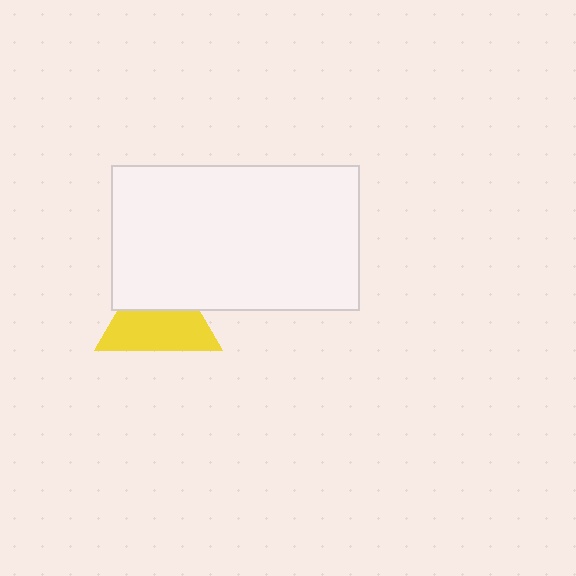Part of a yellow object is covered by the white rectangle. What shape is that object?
It is a triangle.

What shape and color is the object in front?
The object in front is a white rectangle.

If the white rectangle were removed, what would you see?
You would see the complete yellow triangle.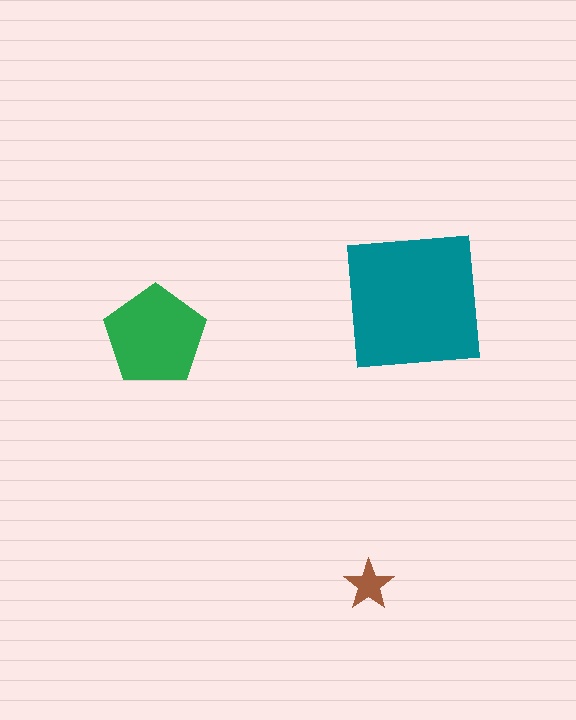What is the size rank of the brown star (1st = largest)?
3rd.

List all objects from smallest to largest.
The brown star, the green pentagon, the teal square.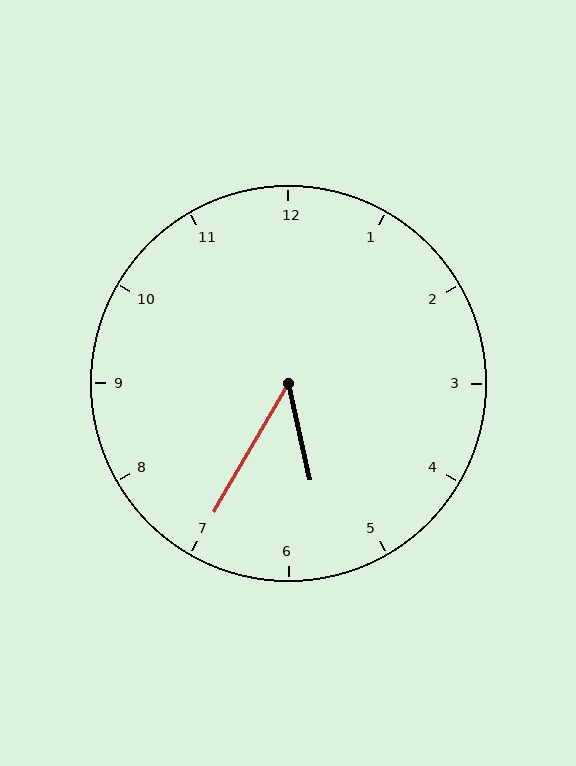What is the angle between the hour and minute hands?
Approximately 42 degrees.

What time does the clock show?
5:35.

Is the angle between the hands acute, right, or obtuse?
It is acute.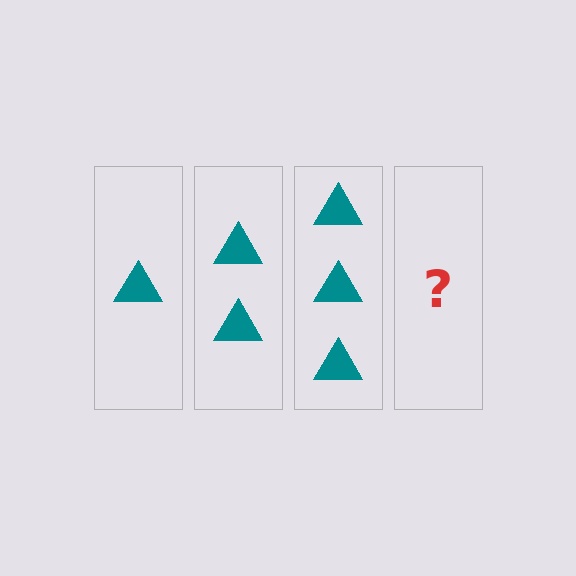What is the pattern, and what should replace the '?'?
The pattern is that each step adds one more triangle. The '?' should be 4 triangles.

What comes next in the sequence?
The next element should be 4 triangles.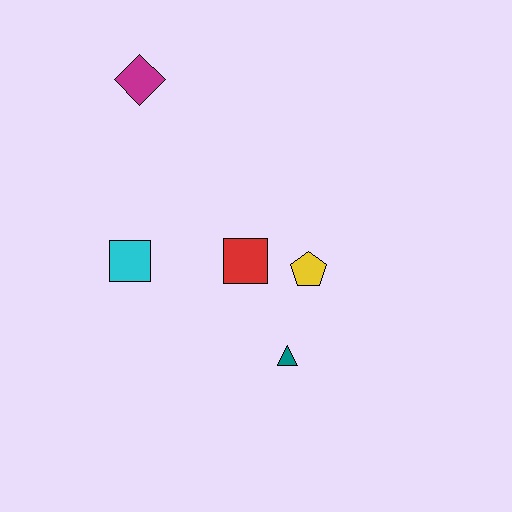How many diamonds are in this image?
There is 1 diamond.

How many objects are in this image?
There are 5 objects.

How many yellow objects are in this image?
There is 1 yellow object.